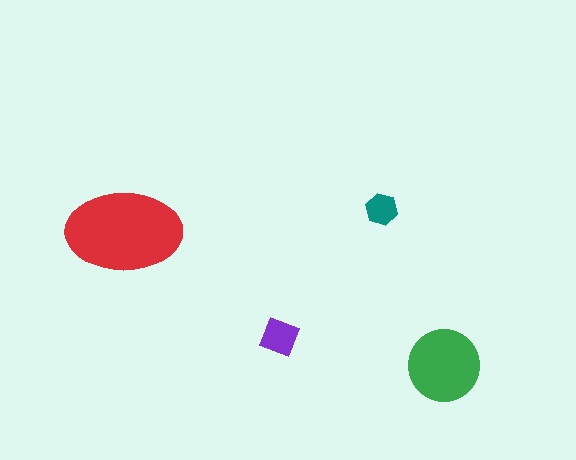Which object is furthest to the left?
The red ellipse is leftmost.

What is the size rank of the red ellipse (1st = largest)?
1st.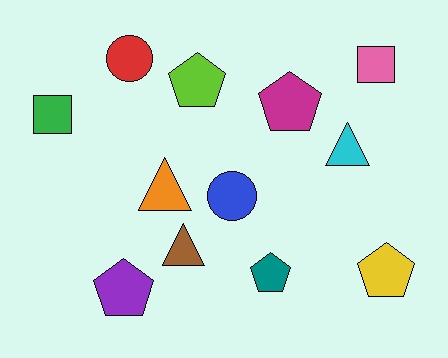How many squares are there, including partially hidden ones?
There are 2 squares.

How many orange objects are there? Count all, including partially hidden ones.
There is 1 orange object.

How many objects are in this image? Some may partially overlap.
There are 12 objects.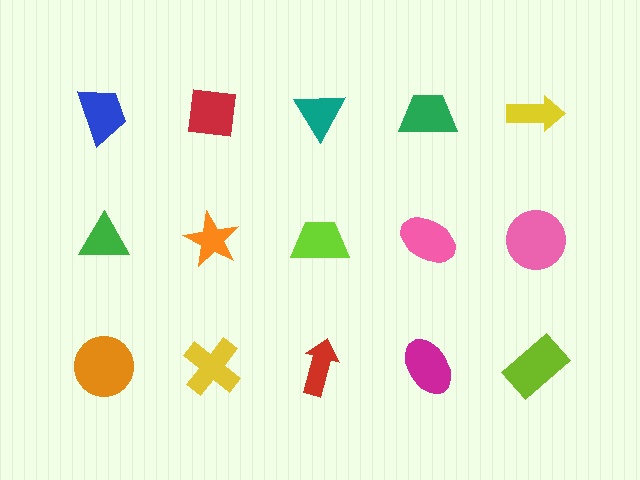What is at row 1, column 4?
A green trapezoid.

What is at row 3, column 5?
A lime rectangle.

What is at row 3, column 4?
A magenta ellipse.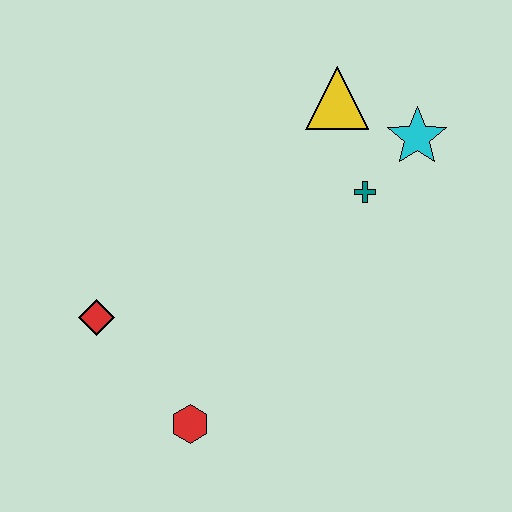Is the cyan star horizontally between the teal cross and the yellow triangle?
No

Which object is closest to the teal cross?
The cyan star is closest to the teal cross.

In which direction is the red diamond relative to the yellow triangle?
The red diamond is to the left of the yellow triangle.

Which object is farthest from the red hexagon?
The cyan star is farthest from the red hexagon.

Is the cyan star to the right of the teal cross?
Yes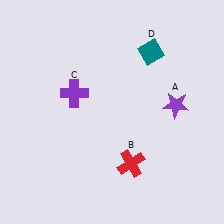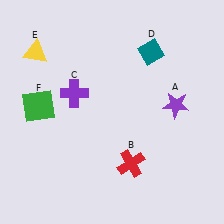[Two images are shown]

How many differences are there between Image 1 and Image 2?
There are 2 differences between the two images.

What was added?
A yellow triangle (E), a green square (F) were added in Image 2.